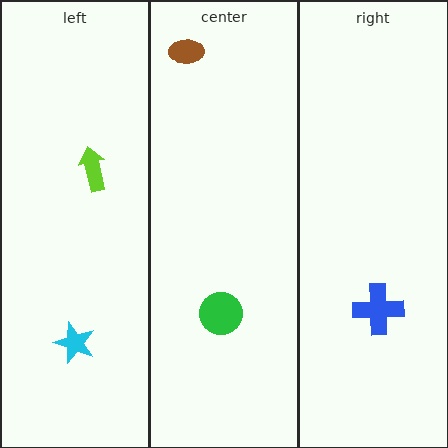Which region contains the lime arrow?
The left region.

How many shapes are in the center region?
2.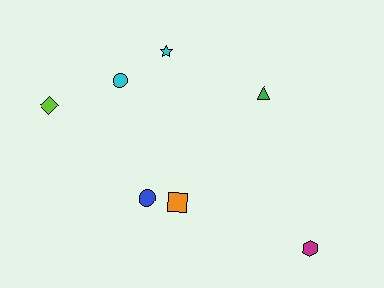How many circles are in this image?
There are 2 circles.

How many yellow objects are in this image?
There are no yellow objects.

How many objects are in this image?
There are 7 objects.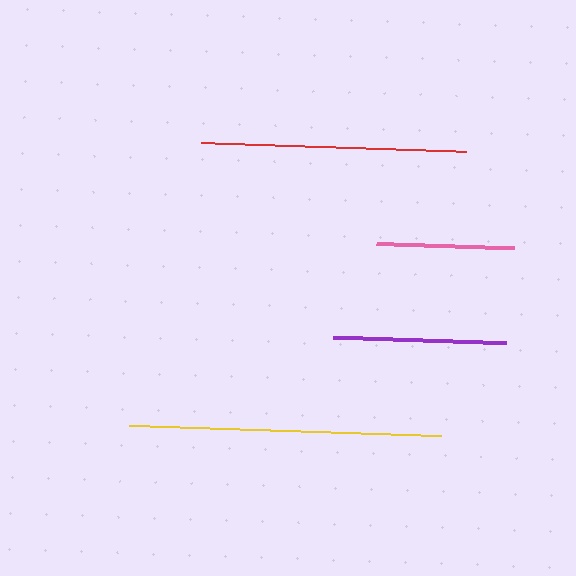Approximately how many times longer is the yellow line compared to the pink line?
The yellow line is approximately 2.3 times the length of the pink line.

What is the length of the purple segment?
The purple segment is approximately 173 pixels long.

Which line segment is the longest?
The yellow line is the longest at approximately 312 pixels.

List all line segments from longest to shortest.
From longest to shortest: yellow, red, purple, pink.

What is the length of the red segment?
The red segment is approximately 265 pixels long.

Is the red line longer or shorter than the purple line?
The red line is longer than the purple line.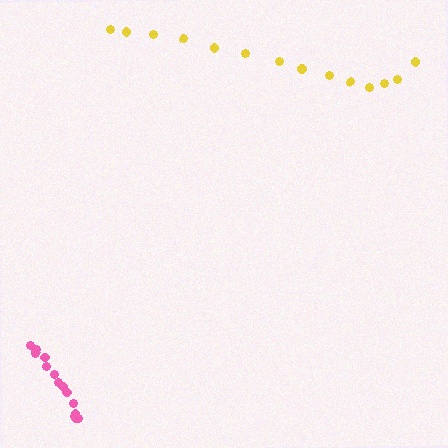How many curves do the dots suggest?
There are 2 distinct paths.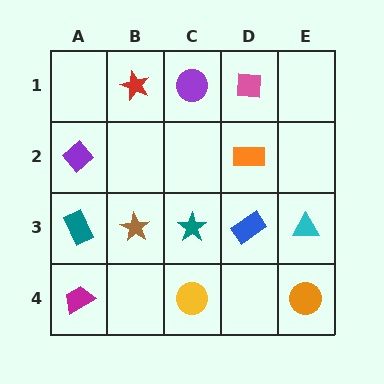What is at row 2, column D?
An orange rectangle.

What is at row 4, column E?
An orange circle.